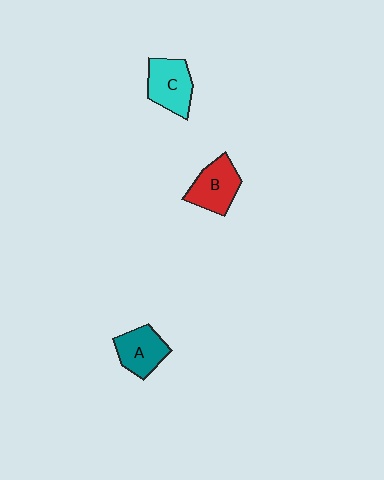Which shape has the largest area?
Shape C (cyan).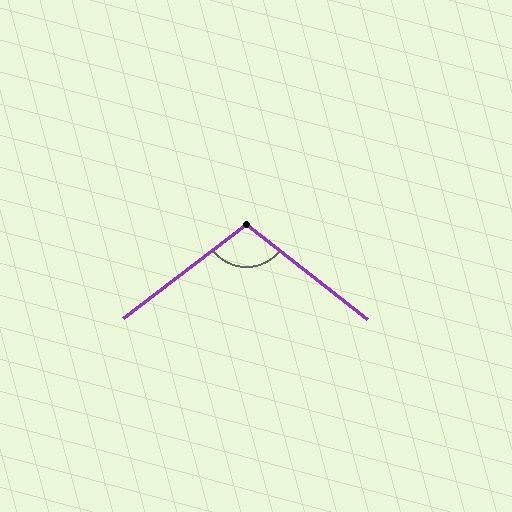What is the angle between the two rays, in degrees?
Approximately 104 degrees.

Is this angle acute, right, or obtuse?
It is obtuse.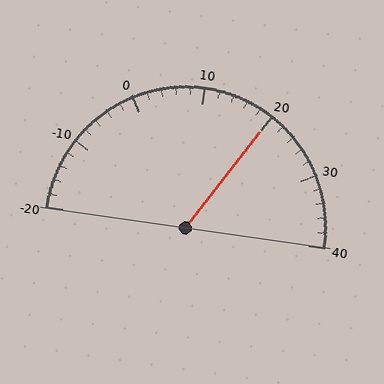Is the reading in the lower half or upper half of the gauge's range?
The reading is in the upper half of the range (-20 to 40).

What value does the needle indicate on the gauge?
The needle indicates approximately 20.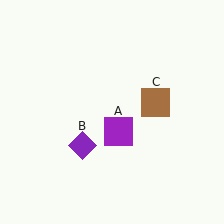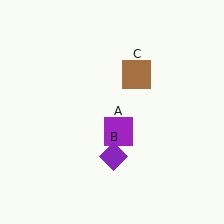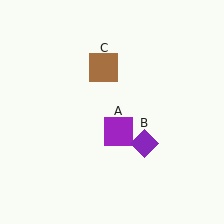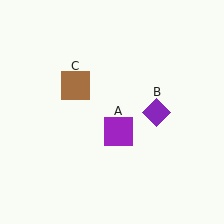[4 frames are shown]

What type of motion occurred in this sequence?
The purple diamond (object B), brown square (object C) rotated counterclockwise around the center of the scene.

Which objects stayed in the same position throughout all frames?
Purple square (object A) remained stationary.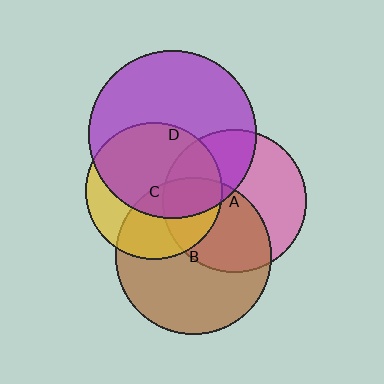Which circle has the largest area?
Circle D (purple).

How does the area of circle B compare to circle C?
Approximately 1.3 times.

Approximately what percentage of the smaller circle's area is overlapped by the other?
Approximately 15%.